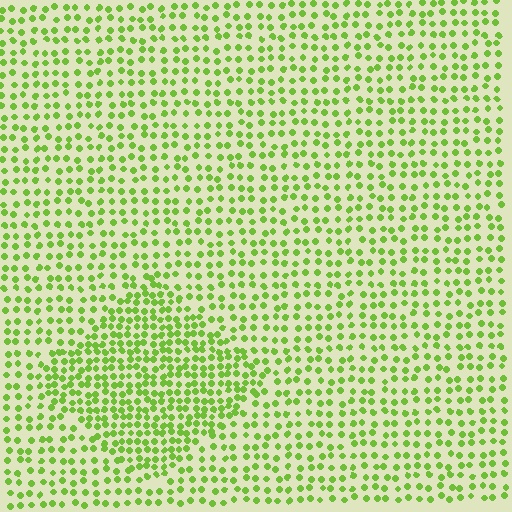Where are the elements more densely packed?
The elements are more densely packed inside the diamond boundary.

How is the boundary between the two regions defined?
The boundary is defined by a change in element density (approximately 1.7x ratio). All elements are the same color, size, and shape.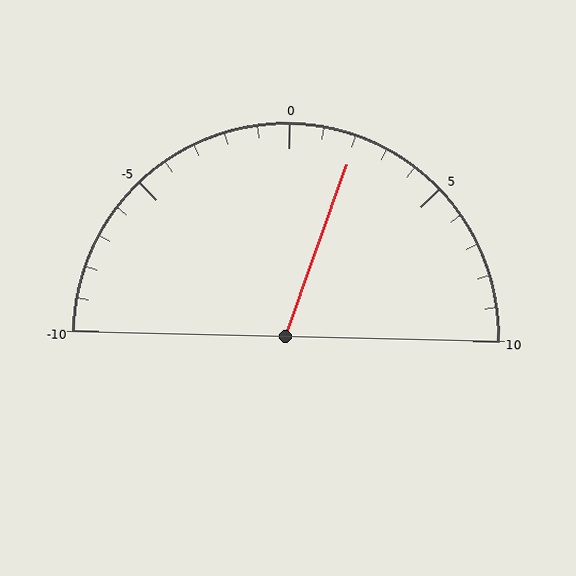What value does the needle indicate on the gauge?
The needle indicates approximately 2.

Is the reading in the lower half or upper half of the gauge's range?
The reading is in the upper half of the range (-10 to 10).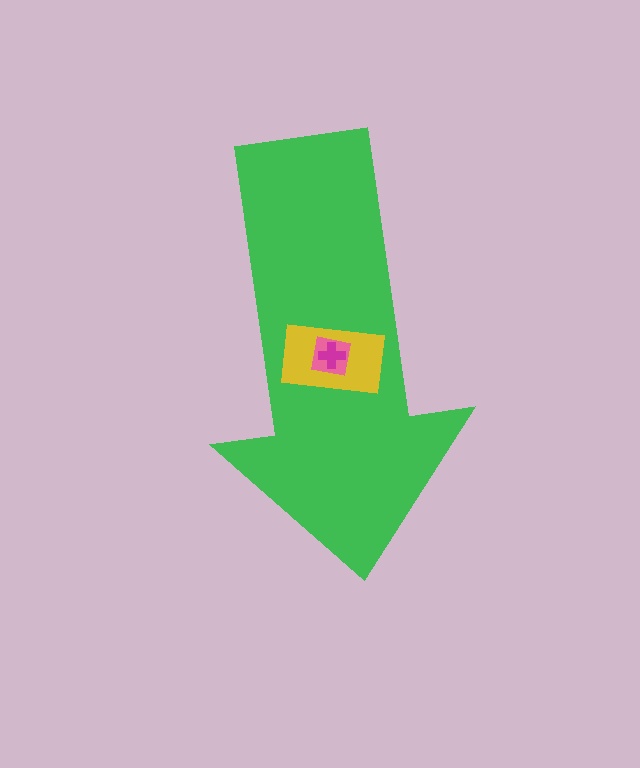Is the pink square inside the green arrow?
Yes.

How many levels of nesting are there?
4.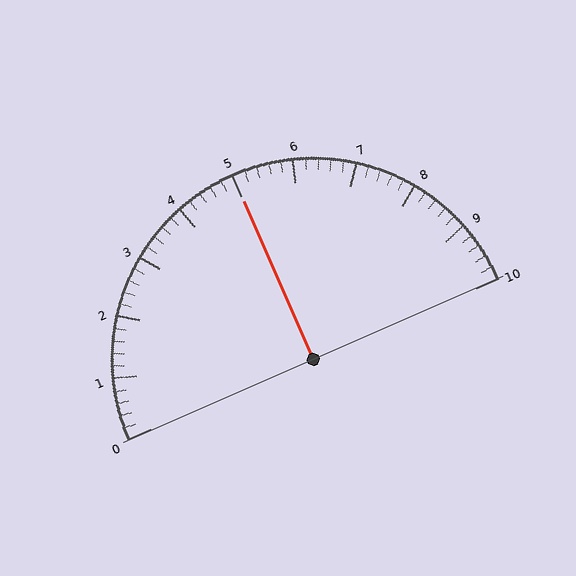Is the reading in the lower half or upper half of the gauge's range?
The reading is in the upper half of the range (0 to 10).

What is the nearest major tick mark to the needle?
The nearest major tick mark is 5.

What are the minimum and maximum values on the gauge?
The gauge ranges from 0 to 10.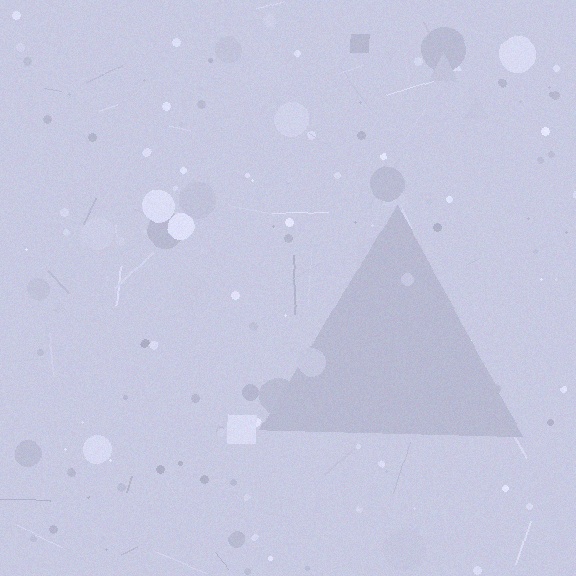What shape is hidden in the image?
A triangle is hidden in the image.